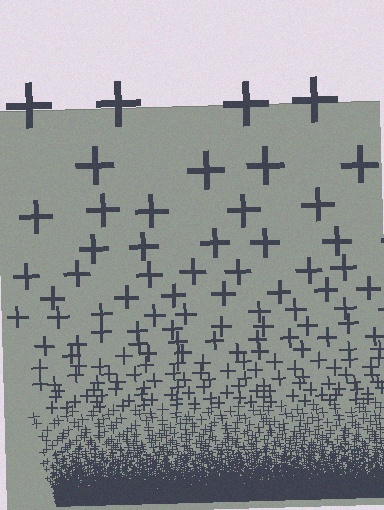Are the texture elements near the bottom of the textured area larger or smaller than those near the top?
Smaller. The gradient is inverted — elements near the bottom are smaller and denser.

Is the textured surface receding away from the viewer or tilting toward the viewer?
The surface appears to tilt toward the viewer. Texture elements get larger and sparser toward the top.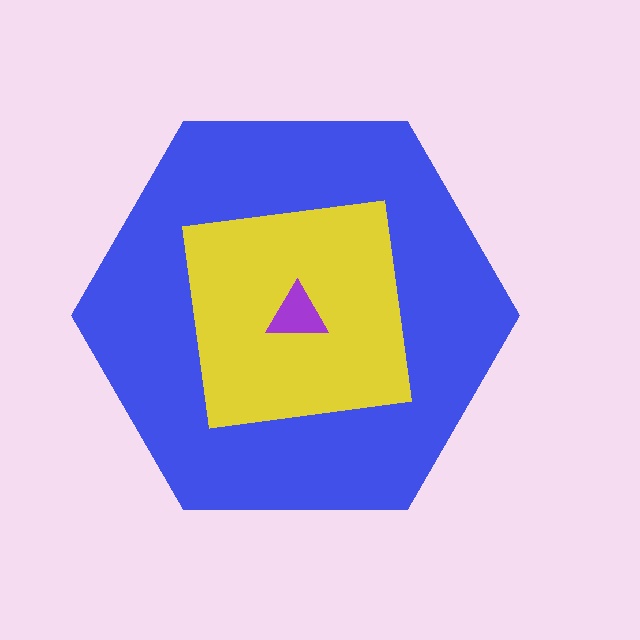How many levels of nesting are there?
3.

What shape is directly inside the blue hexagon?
The yellow square.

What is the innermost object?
The purple triangle.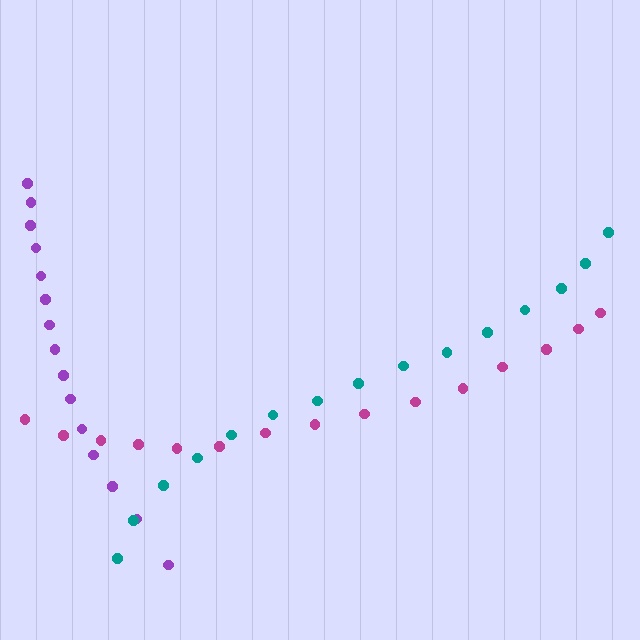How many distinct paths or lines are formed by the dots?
There are 3 distinct paths.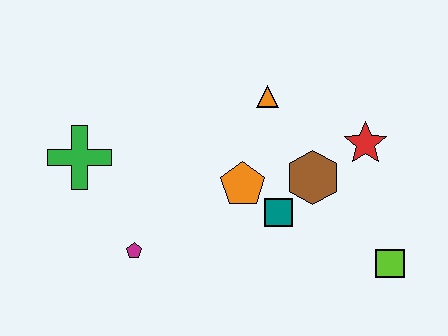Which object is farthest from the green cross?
The lime square is farthest from the green cross.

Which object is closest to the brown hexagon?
The teal square is closest to the brown hexagon.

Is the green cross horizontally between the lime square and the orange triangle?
No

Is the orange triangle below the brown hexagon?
No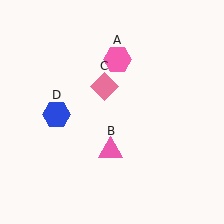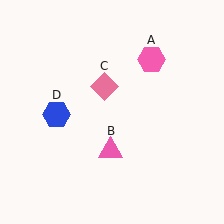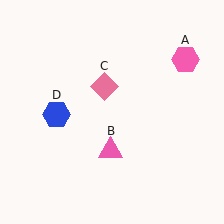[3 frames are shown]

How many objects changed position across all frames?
1 object changed position: pink hexagon (object A).